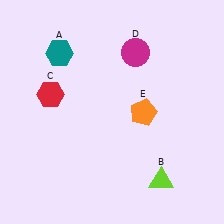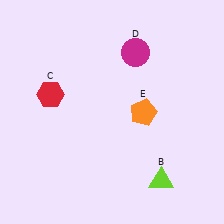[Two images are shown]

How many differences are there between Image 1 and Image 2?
There is 1 difference between the two images.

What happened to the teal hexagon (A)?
The teal hexagon (A) was removed in Image 2. It was in the top-left area of Image 1.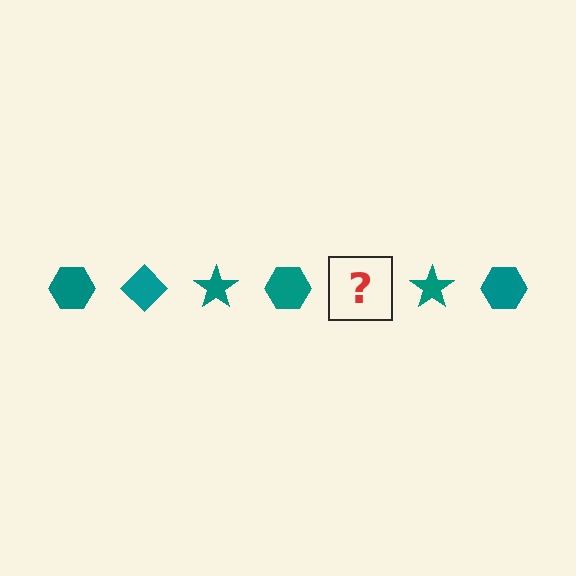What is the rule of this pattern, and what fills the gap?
The rule is that the pattern cycles through hexagon, diamond, star shapes in teal. The gap should be filled with a teal diamond.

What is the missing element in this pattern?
The missing element is a teal diamond.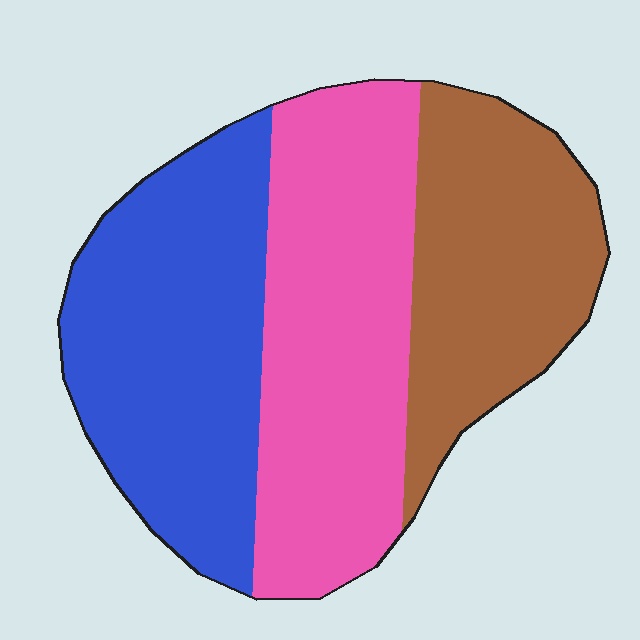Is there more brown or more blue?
Blue.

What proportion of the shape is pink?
Pink takes up between a third and a half of the shape.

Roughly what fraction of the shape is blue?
Blue takes up about one third (1/3) of the shape.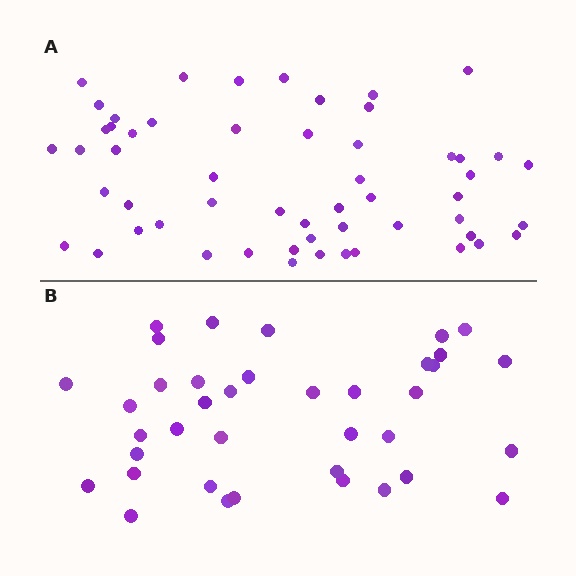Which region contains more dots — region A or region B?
Region A (the top region) has more dots.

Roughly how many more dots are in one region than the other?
Region A has approximately 15 more dots than region B.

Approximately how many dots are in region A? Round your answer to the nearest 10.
About 60 dots. (The exact count is 55, which rounds to 60.)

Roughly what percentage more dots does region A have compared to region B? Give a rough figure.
About 45% more.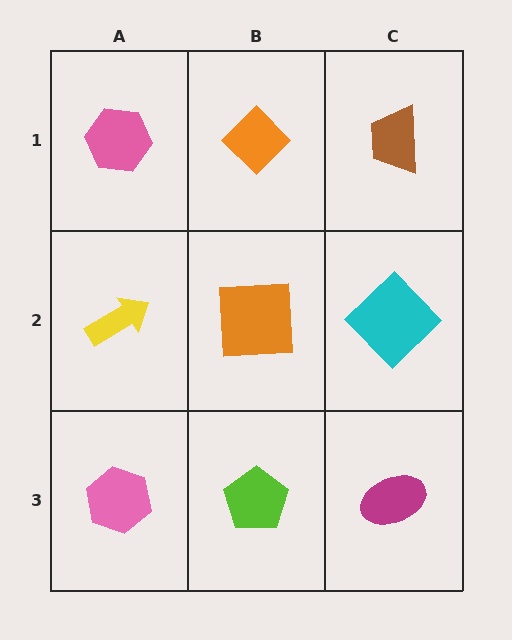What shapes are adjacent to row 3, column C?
A cyan diamond (row 2, column C), a lime pentagon (row 3, column B).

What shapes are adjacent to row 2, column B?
An orange diamond (row 1, column B), a lime pentagon (row 3, column B), a yellow arrow (row 2, column A), a cyan diamond (row 2, column C).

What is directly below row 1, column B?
An orange square.